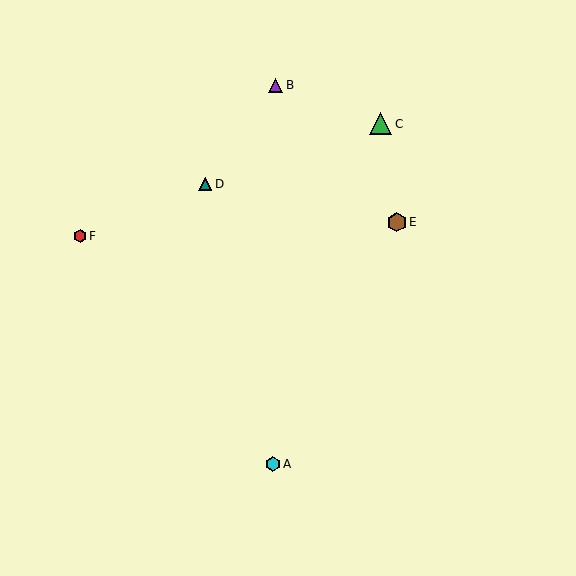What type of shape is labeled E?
Shape E is a brown hexagon.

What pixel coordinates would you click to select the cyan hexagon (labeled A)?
Click at (273, 464) to select the cyan hexagon A.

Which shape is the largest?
The green triangle (labeled C) is the largest.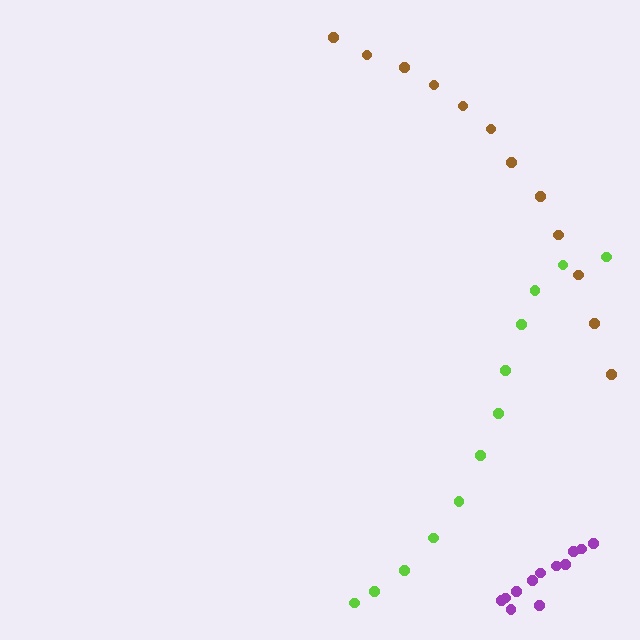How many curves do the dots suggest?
There are 3 distinct paths.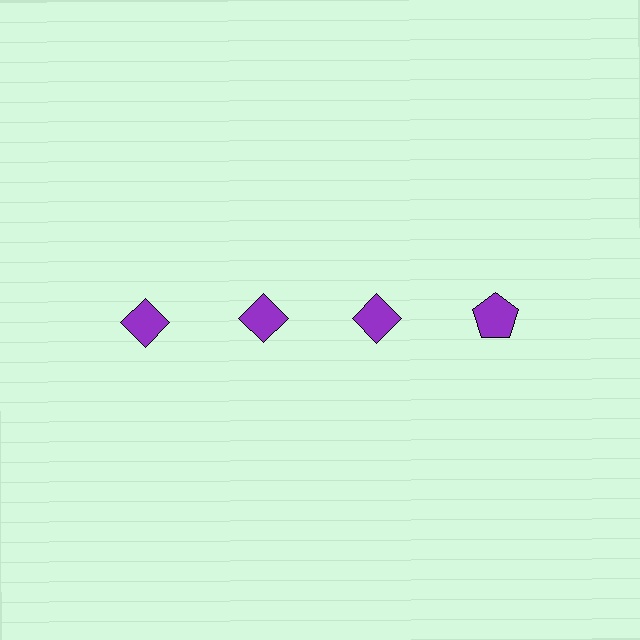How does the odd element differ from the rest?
It has a different shape: pentagon instead of diamond.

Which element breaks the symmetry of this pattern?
The purple pentagon in the top row, second from right column breaks the symmetry. All other shapes are purple diamonds.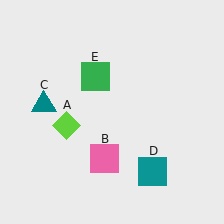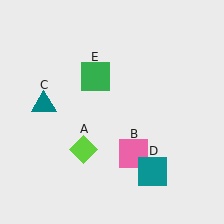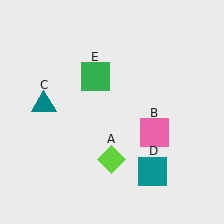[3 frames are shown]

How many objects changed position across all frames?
2 objects changed position: lime diamond (object A), pink square (object B).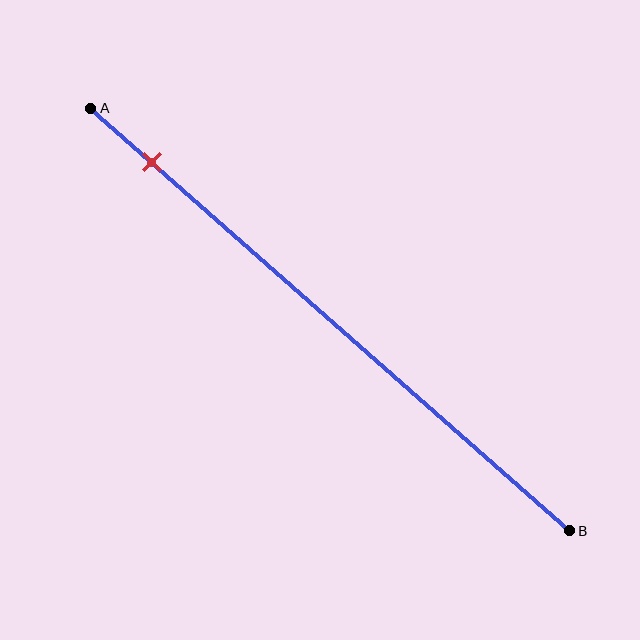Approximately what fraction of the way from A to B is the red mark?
The red mark is approximately 15% of the way from A to B.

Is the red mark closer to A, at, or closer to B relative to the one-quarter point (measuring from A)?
The red mark is closer to point A than the one-quarter point of segment AB.